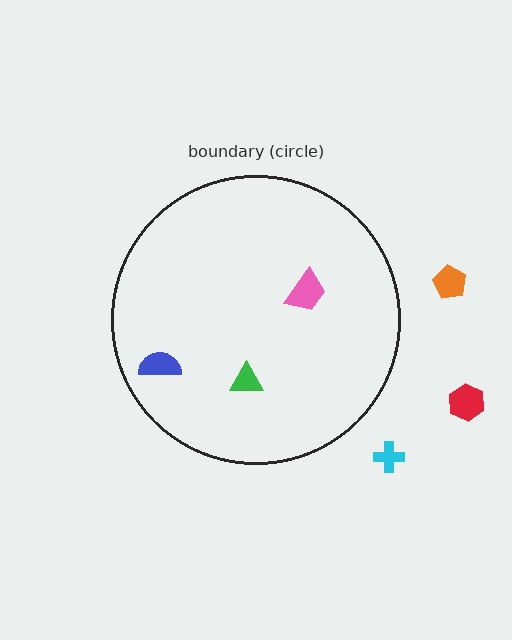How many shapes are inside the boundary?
3 inside, 3 outside.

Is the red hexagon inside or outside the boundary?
Outside.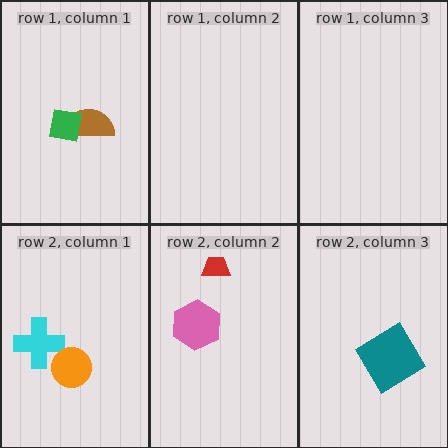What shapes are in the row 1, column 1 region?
The brown semicircle, the green square.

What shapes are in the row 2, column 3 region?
The teal diamond.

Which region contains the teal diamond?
The row 2, column 3 region.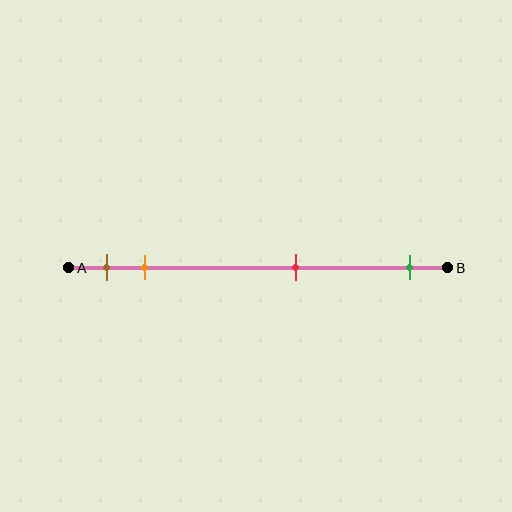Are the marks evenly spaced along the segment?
No, the marks are not evenly spaced.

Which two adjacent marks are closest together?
The brown and orange marks are the closest adjacent pair.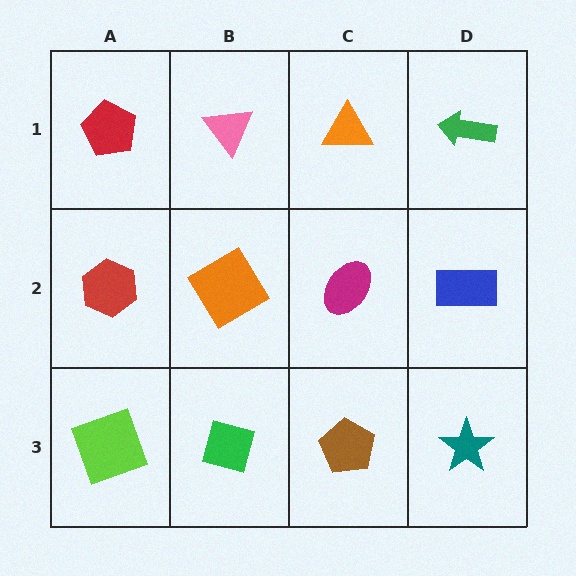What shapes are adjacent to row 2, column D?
A green arrow (row 1, column D), a teal star (row 3, column D), a magenta ellipse (row 2, column C).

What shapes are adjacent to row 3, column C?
A magenta ellipse (row 2, column C), a green diamond (row 3, column B), a teal star (row 3, column D).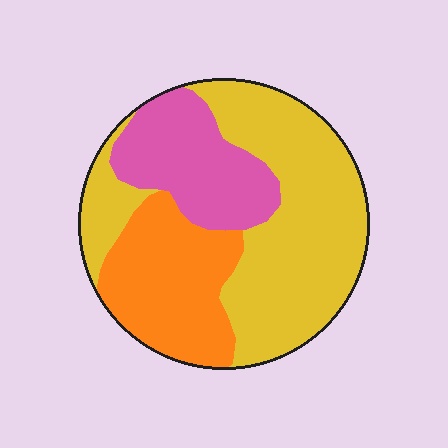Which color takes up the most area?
Yellow, at roughly 50%.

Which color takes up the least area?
Pink, at roughly 20%.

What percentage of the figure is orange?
Orange covers roughly 25% of the figure.